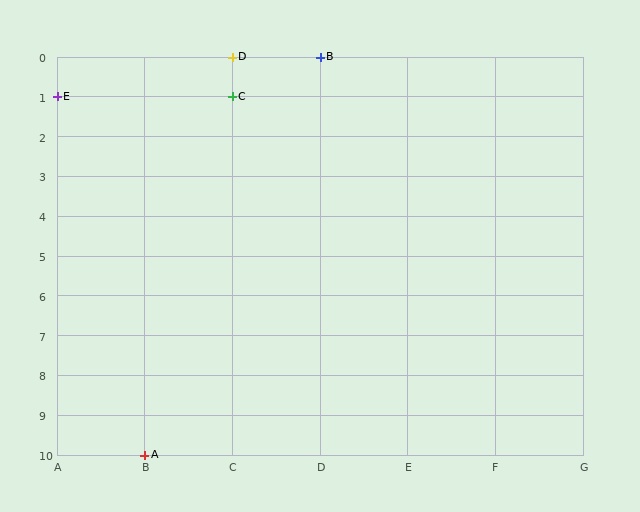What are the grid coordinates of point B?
Point B is at grid coordinates (D, 0).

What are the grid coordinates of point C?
Point C is at grid coordinates (C, 1).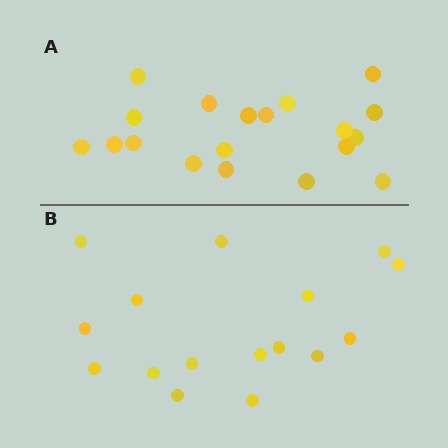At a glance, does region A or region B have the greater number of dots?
Region A (the top region) has more dots.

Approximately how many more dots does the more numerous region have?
Region A has just a few more — roughly 2 or 3 more dots than region B.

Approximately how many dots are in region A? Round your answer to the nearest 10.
About 20 dots. (The exact count is 19, which rounds to 20.)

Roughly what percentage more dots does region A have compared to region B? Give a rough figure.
About 20% more.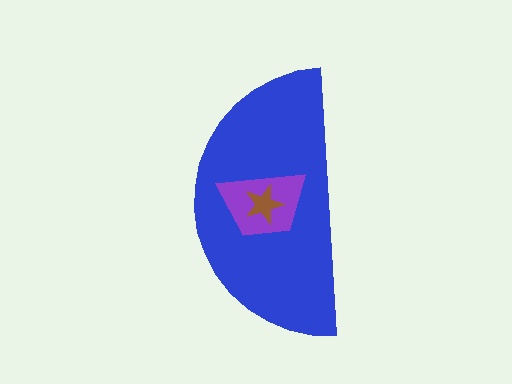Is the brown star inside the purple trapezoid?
Yes.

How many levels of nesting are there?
3.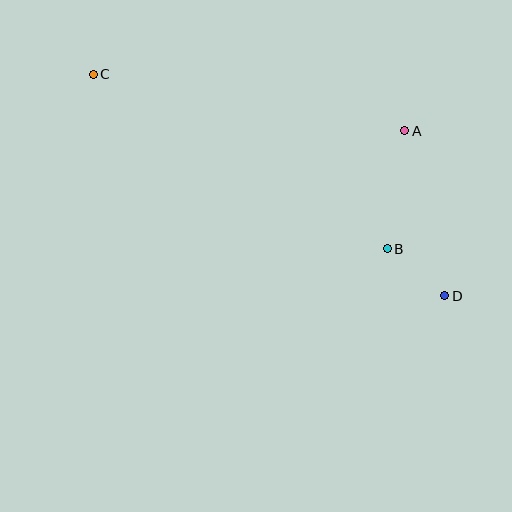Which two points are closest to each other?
Points B and D are closest to each other.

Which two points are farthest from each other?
Points C and D are farthest from each other.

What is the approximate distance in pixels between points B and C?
The distance between B and C is approximately 342 pixels.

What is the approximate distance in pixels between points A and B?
The distance between A and B is approximately 119 pixels.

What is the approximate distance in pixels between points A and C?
The distance between A and C is approximately 317 pixels.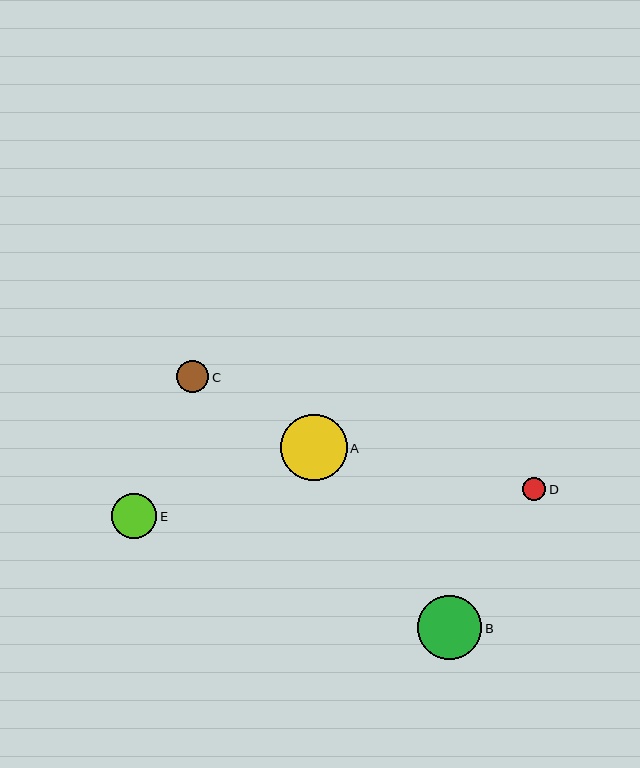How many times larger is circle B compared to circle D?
Circle B is approximately 2.8 times the size of circle D.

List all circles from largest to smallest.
From largest to smallest: A, B, E, C, D.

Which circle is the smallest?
Circle D is the smallest with a size of approximately 23 pixels.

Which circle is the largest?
Circle A is the largest with a size of approximately 66 pixels.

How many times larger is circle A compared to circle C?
Circle A is approximately 2.1 times the size of circle C.